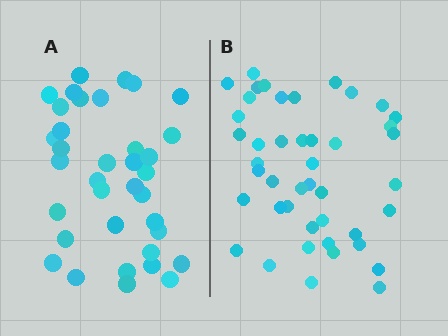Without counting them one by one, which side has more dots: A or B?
Region B (the right region) has more dots.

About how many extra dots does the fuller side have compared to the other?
Region B has roughly 8 or so more dots than region A.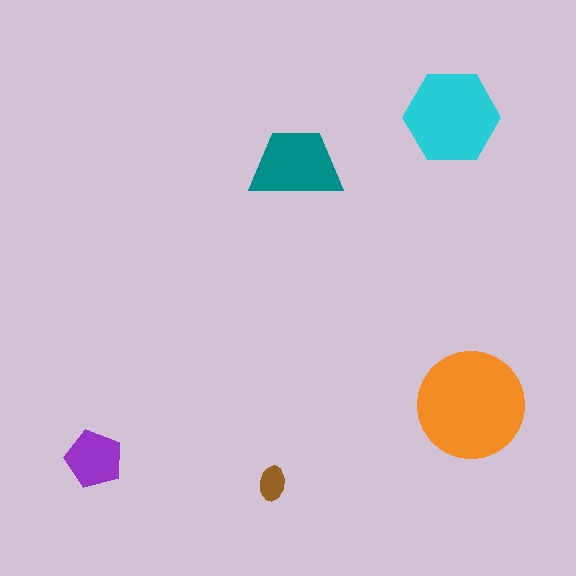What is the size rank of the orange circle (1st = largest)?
1st.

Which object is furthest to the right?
The orange circle is rightmost.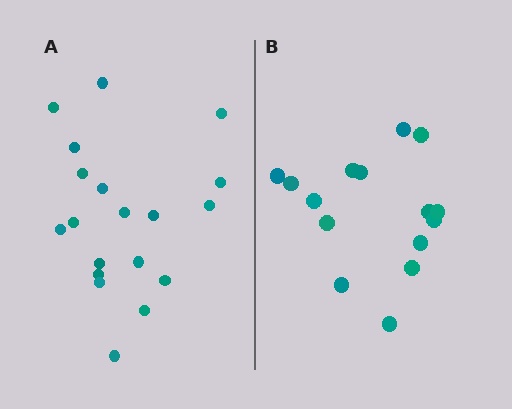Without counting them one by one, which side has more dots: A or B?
Region A (the left region) has more dots.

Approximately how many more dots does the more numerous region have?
Region A has about 4 more dots than region B.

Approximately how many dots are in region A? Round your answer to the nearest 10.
About 20 dots. (The exact count is 19, which rounds to 20.)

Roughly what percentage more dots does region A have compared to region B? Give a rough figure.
About 25% more.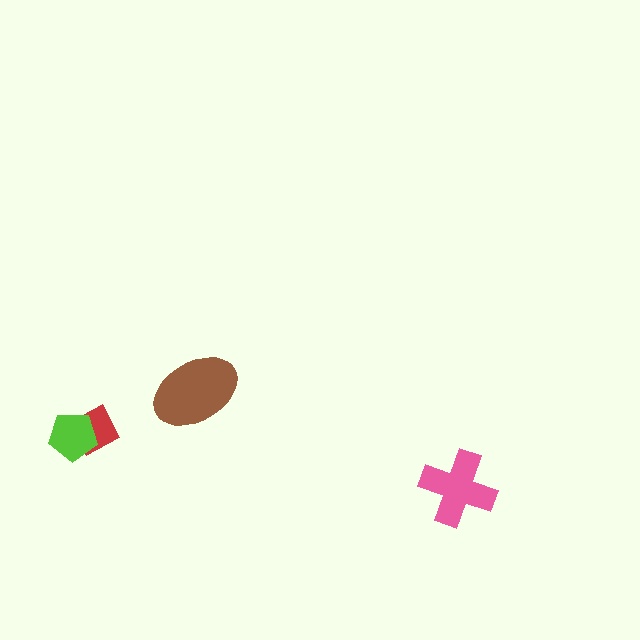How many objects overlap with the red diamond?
1 object overlaps with the red diamond.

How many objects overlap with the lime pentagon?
1 object overlaps with the lime pentagon.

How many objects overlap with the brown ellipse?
0 objects overlap with the brown ellipse.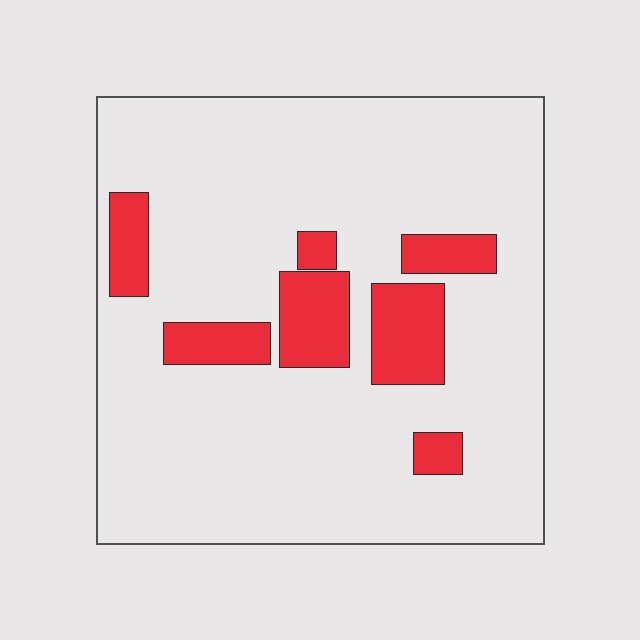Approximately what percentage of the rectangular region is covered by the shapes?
Approximately 15%.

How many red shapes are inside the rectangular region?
7.